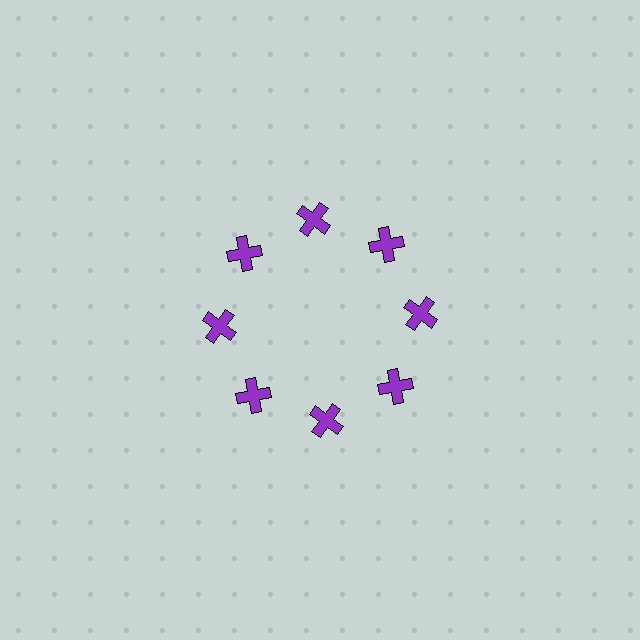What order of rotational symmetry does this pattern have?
This pattern has 8-fold rotational symmetry.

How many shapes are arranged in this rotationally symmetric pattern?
There are 8 shapes, arranged in 8 groups of 1.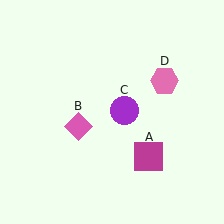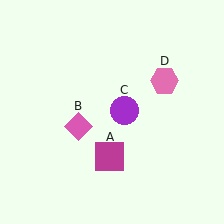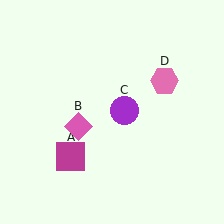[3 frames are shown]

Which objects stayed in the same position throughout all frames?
Pink diamond (object B) and purple circle (object C) and pink hexagon (object D) remained stationary.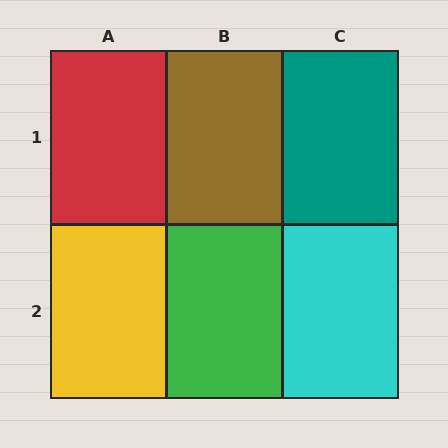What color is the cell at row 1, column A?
Red.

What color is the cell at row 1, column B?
Brown.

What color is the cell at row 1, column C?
Teal.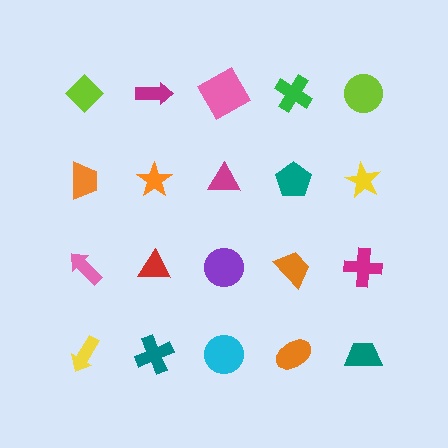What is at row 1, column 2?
A magenta arrow.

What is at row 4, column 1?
A yellow arrow.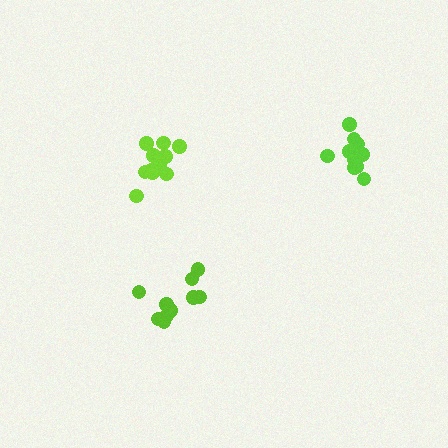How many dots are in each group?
Group 1: 11 dots, Group 2: 10 dots, Group 3: 10 dots (31 total).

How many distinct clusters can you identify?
There are 3 distinct clusters.